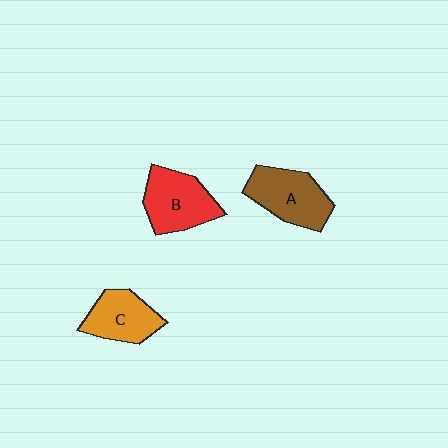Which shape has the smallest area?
Shape C (orange).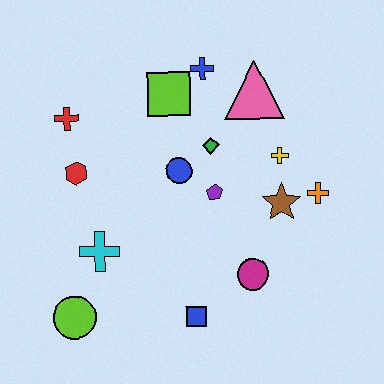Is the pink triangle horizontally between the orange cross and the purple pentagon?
Yes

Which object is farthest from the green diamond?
The lime circle is farthest from the green diamond.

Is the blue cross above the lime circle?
Yes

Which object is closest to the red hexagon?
The red cross is closest to the red hexagon.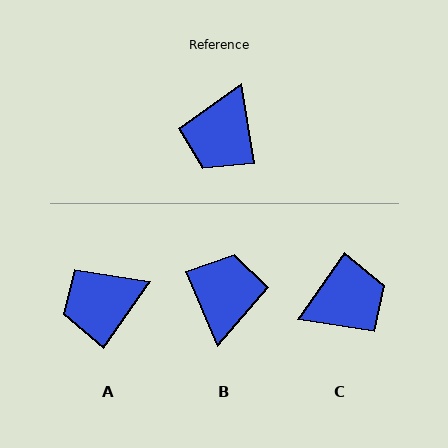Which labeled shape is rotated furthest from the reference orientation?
B, about 166 degrees away.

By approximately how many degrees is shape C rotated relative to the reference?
Approximately 136 degrees counter-clockwise.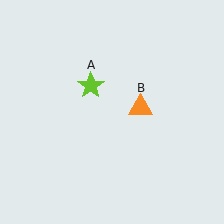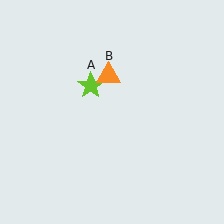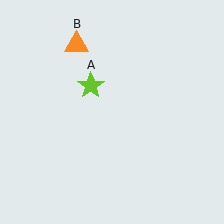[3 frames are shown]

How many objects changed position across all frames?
1 object changed position: orange triangle (object B).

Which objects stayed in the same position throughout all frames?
Lime star (object A) remained stationary.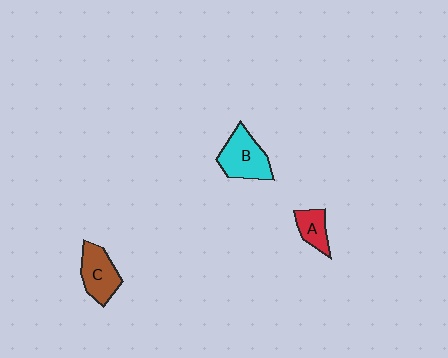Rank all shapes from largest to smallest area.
From largest to smallest: B (cyan), C (brown), A (red).